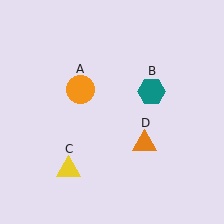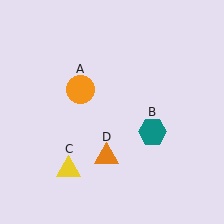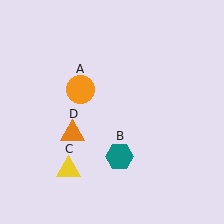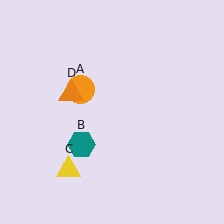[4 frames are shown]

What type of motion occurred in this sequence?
The teal hexagon (object B), orange triangle (object D) rotated clockwise around the center of the scene.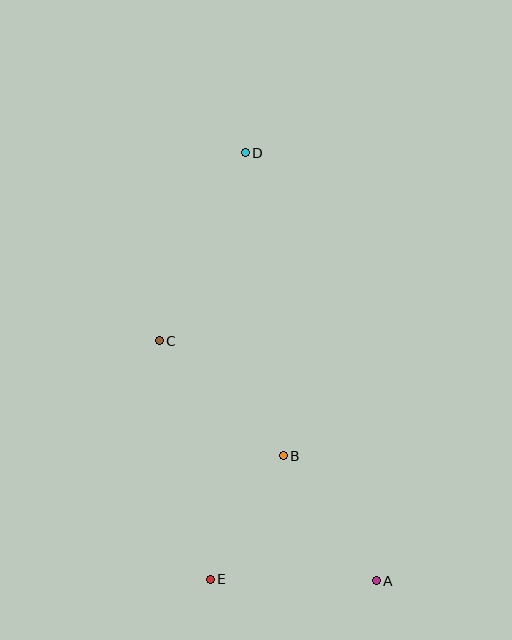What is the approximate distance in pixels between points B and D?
The distance between B and D is approximately 305 pixels.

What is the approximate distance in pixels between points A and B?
The distance between A and B is approximately 156 pixels.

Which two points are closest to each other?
Points B and E are closest to each other.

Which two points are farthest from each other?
Points A and D are farthest from each other.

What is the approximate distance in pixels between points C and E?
The distance between C and E is approximately 244 pixels.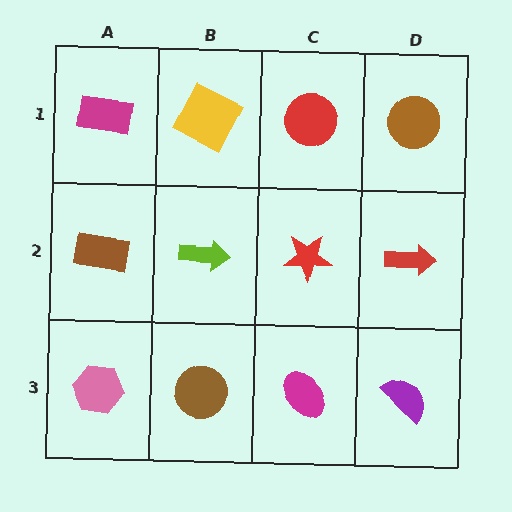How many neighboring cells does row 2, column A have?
3.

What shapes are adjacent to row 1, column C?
A red star (row 2, column C), a yellow square (row 1, column B), a brown circle (row 1, column D).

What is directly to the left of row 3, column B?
A pink hexagon.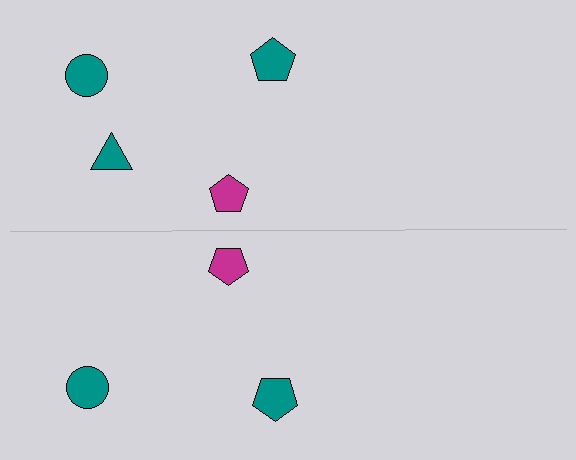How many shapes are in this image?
There are 7 shapes in this image.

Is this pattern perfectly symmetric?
No, the pattern is not perfectly symmetric. A teal triangle is missing from the bottom side.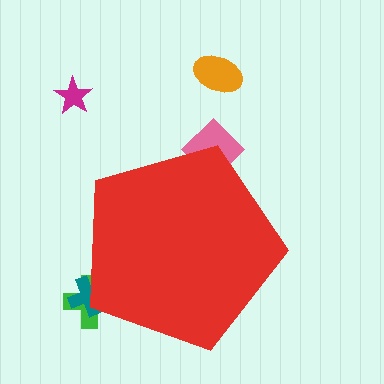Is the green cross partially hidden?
Yes, the green cross is partially hidden behind the red pentagon.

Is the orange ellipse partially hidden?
No, the orange ellipse is fully visible.